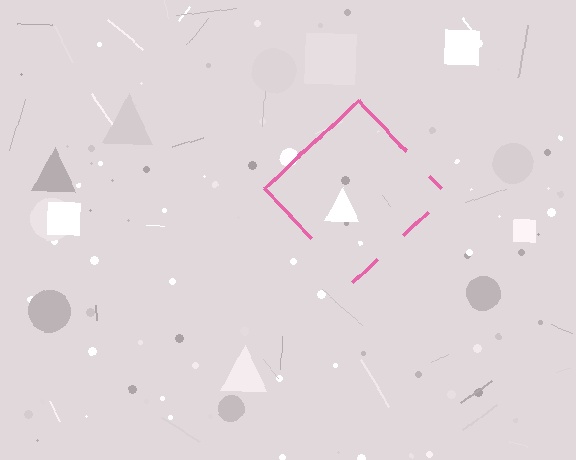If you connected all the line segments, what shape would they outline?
They would outline a diamond.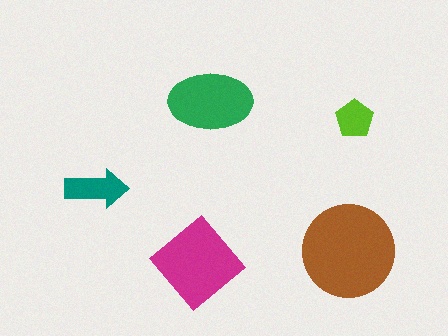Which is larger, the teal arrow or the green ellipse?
The green ellipse.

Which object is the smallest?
The lime pentagon.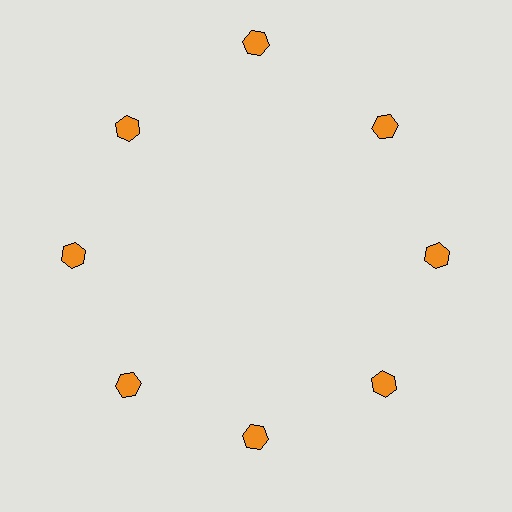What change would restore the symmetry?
The symmetry would be restored by moving it inward, back onto the ring so that all 8 hexagons sit at equal angles and equal distance from the center.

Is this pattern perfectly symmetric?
No. The 8 orange hexagons are arranged in a ring, but one element near the 12 o'clock position is pushed outward from the center, breaking the 8-fold rotational symmetry.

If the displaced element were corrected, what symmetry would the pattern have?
It would have 8-fold rotational symmetry — the pattern would map onto itself every 45 degrees.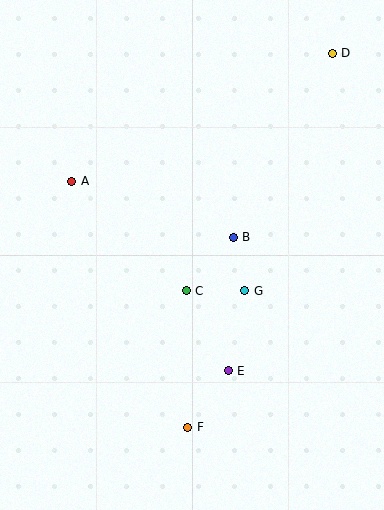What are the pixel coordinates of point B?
Point B is at (233, 237).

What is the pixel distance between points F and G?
The distance between F and G is 148 pixels.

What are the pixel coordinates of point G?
Point G is at (245, 291).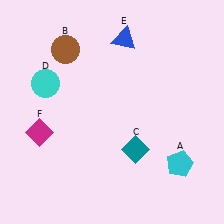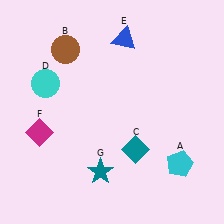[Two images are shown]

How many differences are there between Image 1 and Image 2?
There is 1 difference between the two images.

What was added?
A teal star (G) was added in Image 2.